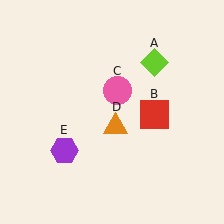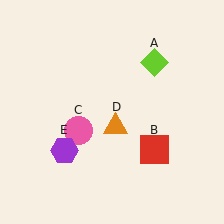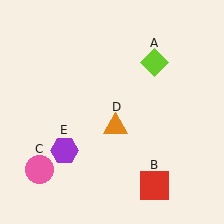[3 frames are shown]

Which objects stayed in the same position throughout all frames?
Lime diamond (object A) and orange triangle (object D) and purple hexagon (object E) remained stationary.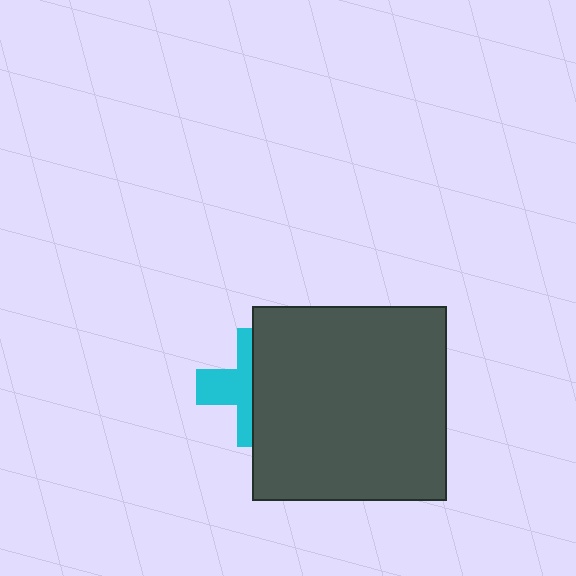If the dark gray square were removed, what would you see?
You would see the complete cyan cross.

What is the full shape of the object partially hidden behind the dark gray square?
The partially hidden object is a cyan cross.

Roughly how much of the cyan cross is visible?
A small part of it is visible (roughly 43%).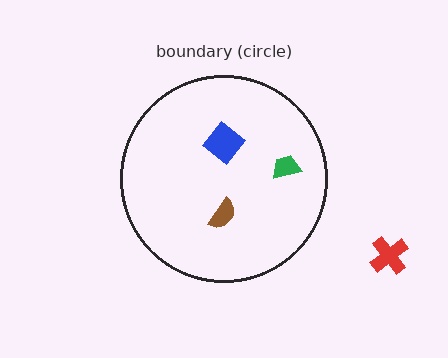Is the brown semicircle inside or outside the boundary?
Inside.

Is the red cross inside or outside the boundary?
Outside.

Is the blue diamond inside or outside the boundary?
Inside.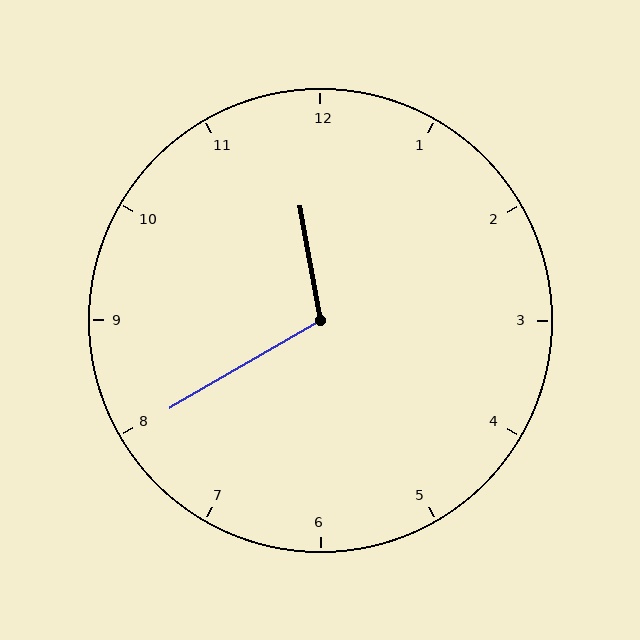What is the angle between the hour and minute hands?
Approximately 110 degrees.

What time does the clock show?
11:40.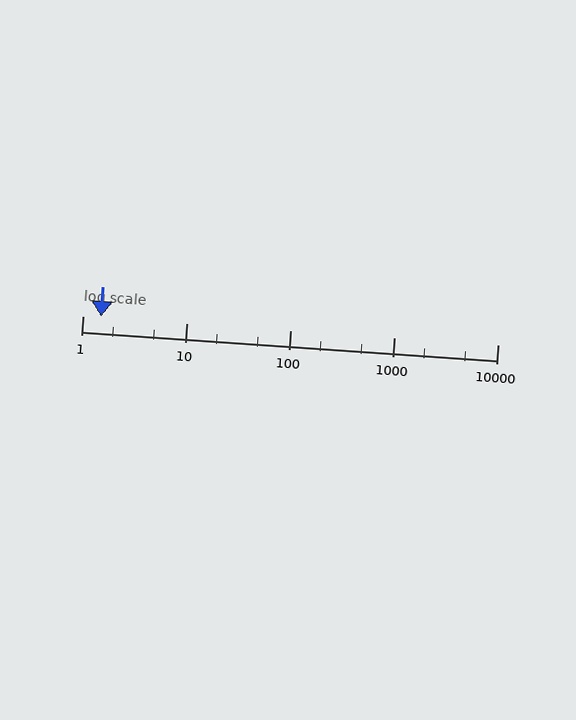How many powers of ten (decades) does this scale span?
The scale spans 4 decades, from 1 to 10000.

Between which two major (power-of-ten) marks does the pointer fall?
The pointer is between 1 and 10.